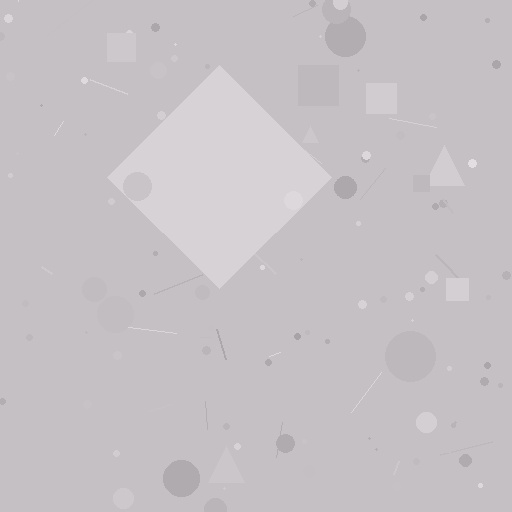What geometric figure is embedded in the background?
A diamond is embedded in the background.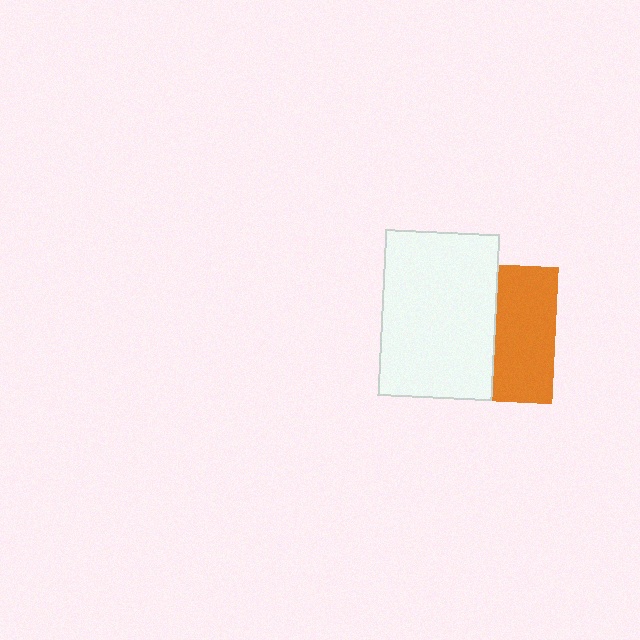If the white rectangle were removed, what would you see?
You would see the complete orange square.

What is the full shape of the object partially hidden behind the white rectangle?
The partially hidden object is an orange square.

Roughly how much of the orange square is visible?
A small part of it is visible (roughly 44%).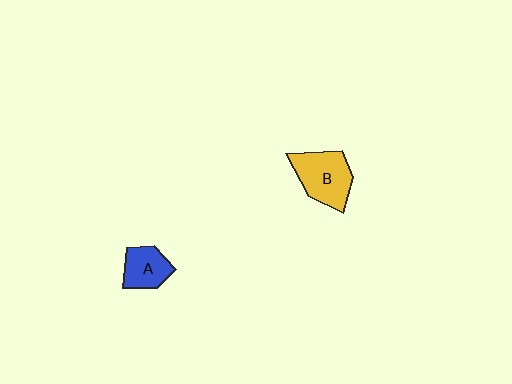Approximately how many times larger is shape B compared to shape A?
Approximately 1.5 times.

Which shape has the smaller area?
Shape A (blue).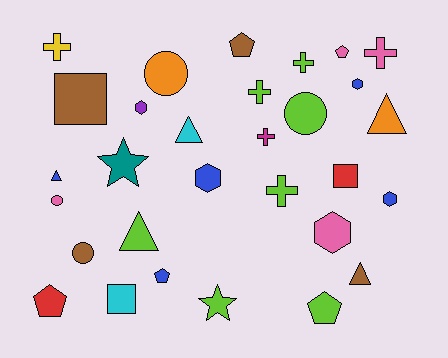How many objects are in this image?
There are 30 objects.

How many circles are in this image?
There are 4 circles.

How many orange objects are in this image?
There are 2 orange objects.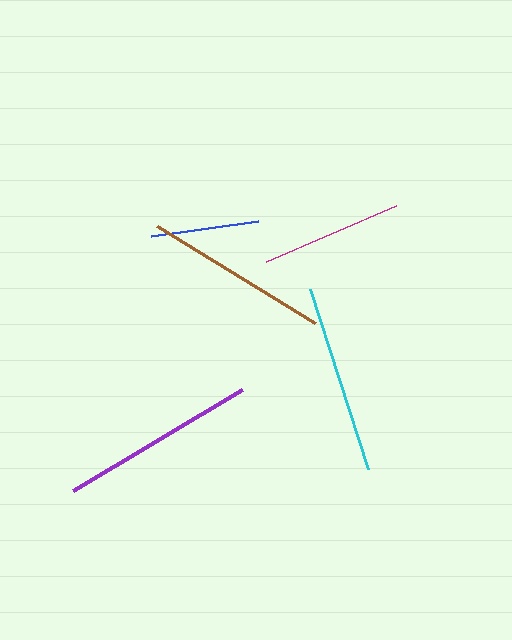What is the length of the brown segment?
The brown segment is approximately 185 pixels long.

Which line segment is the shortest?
The blue line is the shortest at approximately 109 pixels.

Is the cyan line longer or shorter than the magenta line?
The cyan line is longer than the magenta line.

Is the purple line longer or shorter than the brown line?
The purple line is longer than the brown line.